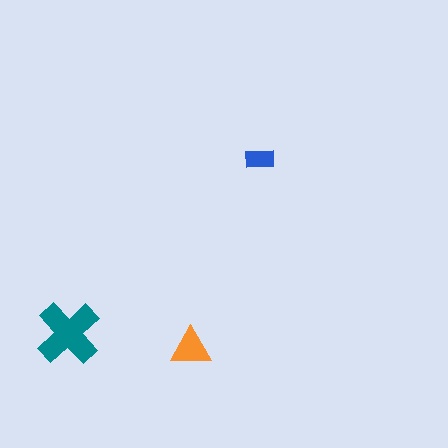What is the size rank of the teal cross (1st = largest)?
1st.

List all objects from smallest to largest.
The blue rectangle, the orange triangle, the teal cross.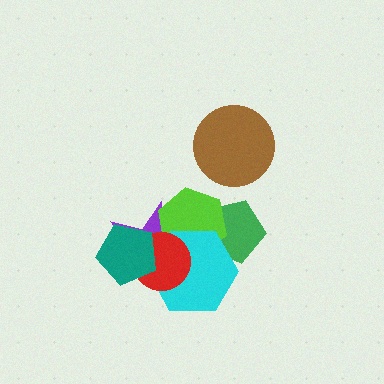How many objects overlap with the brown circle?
0 objects overlap with the brown circle.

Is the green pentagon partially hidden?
Yes, it is partially covered by another shape.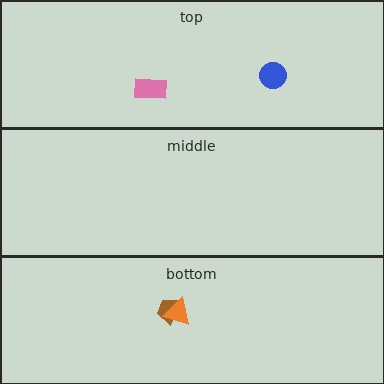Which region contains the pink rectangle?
The top region.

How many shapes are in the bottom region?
2.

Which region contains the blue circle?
The top region.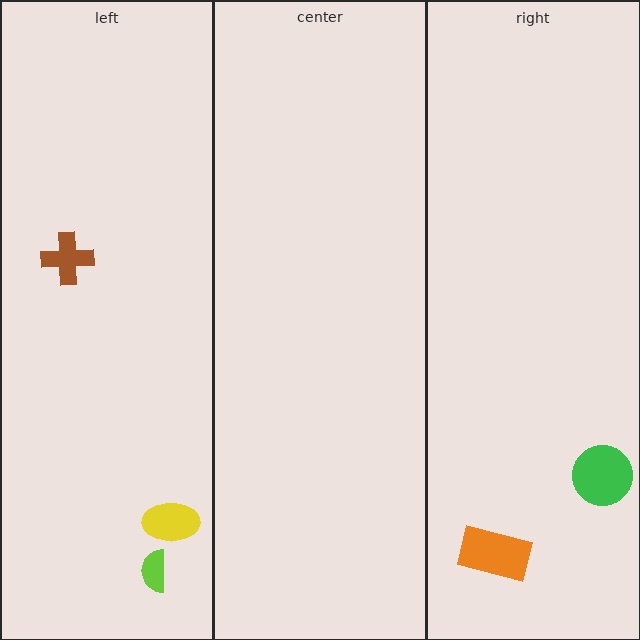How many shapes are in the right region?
2.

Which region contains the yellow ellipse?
The left region.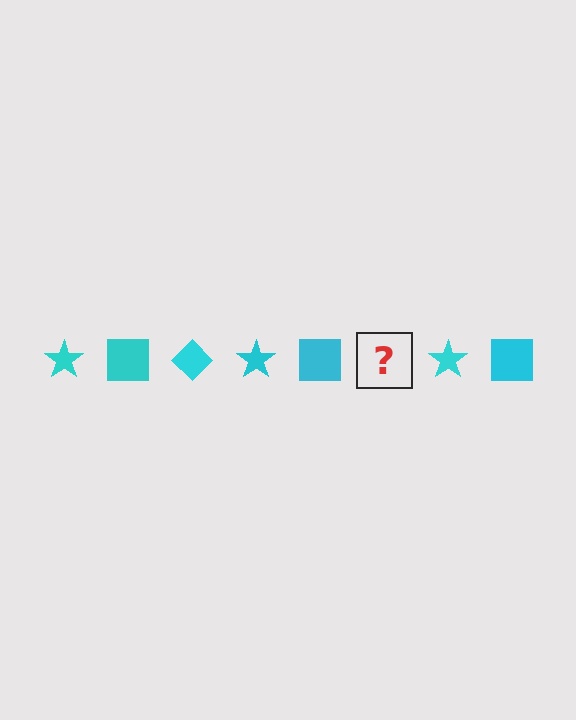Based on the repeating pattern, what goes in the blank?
The blank should be a cyan diamond.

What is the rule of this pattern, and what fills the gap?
The rule is that the pattern cycles through star, square, diamond shapes in cyan. The gap should be filled with a cyan diamond.